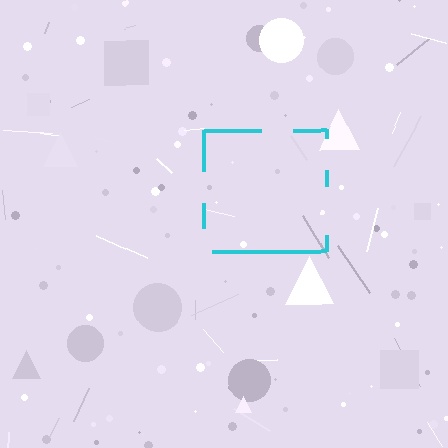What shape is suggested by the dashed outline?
The dashed outline suggests a square.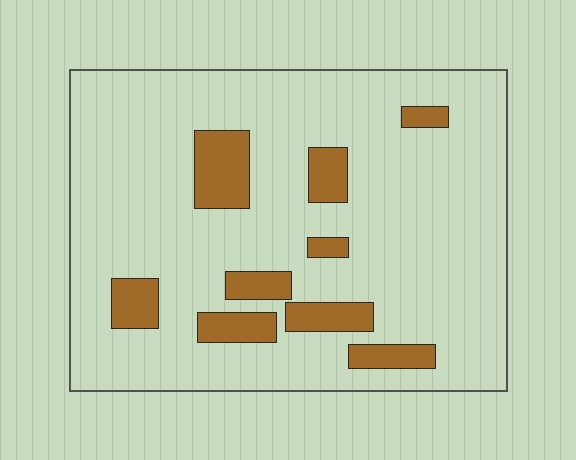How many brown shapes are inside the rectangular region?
9.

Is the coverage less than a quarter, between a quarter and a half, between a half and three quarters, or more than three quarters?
Less than a quarter.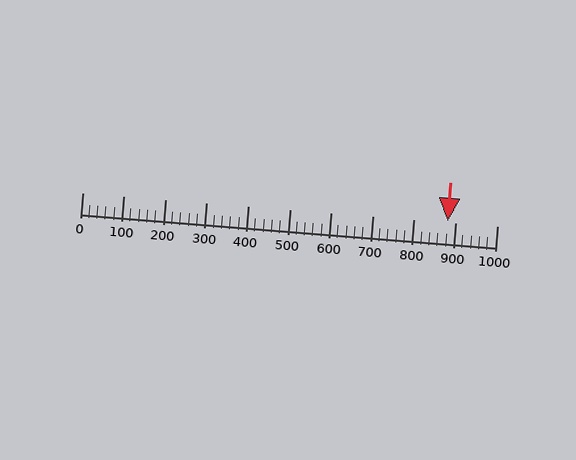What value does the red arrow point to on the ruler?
The red arrow points to approximately 880.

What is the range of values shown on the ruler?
The ruler shows values from 0 to 1000.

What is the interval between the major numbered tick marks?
The major tick marks are spaced 100 units apart.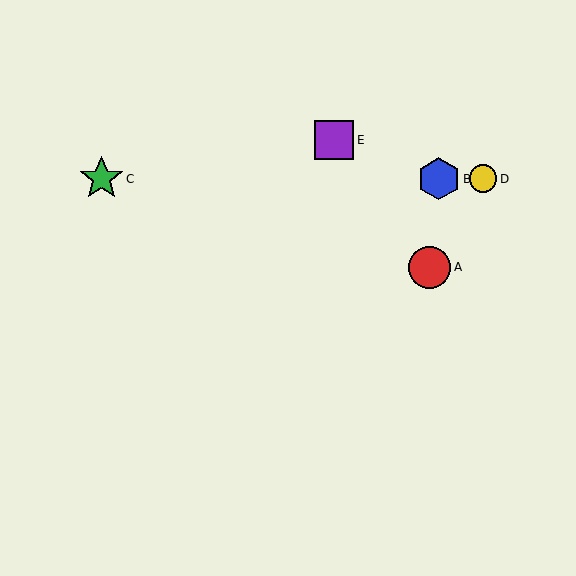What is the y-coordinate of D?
Object D is at y≈179.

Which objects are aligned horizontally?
Objects B, C, D are aligned horizontally.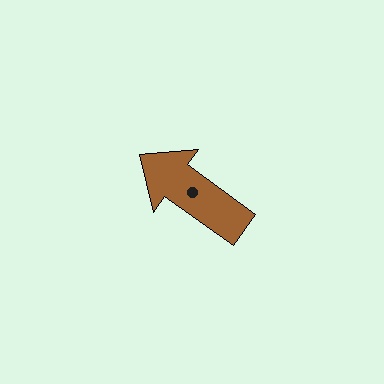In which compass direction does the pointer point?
Northwest.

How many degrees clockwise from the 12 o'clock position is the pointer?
Approximately 306 degrees.